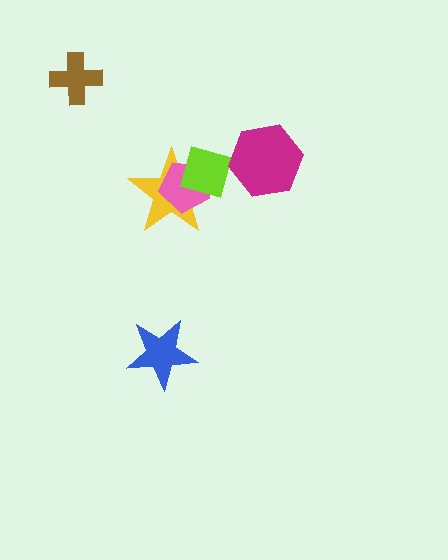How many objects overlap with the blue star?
0 objects overlap with the blue star.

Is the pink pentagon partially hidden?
Yes, it is partially covered by another shape.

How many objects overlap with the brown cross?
0 objects overlap with the brown cross.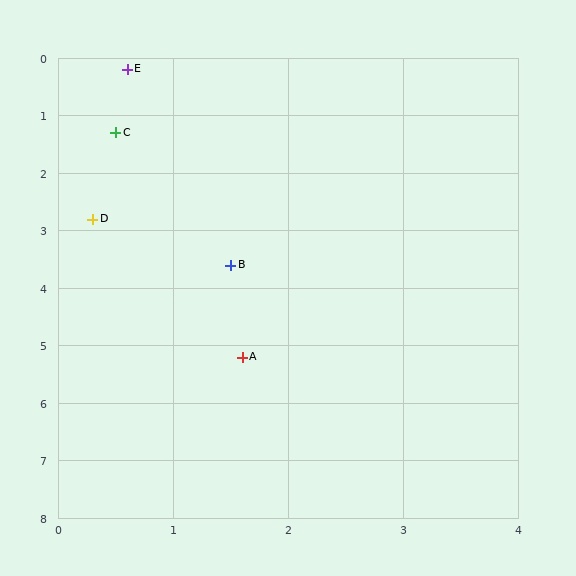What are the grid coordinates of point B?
Point B is at approximately (1.5, 3.6).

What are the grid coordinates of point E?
Point E is at approximately (0.6, 0.2).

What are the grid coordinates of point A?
Point A is at approximately (1.6, 5.2).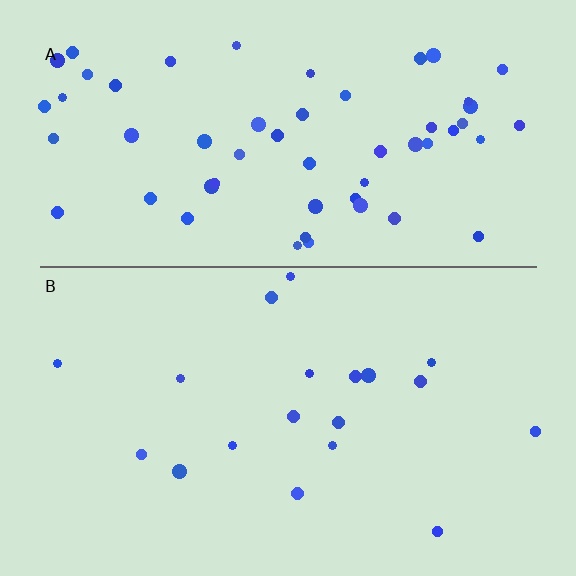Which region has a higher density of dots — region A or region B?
A (the top).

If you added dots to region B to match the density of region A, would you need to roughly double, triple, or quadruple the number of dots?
Approximately triple.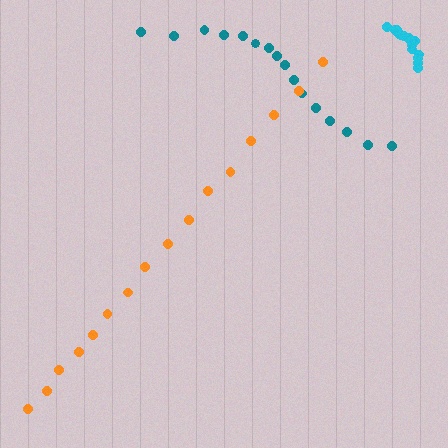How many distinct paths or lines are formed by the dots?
There are 3 distinct paths.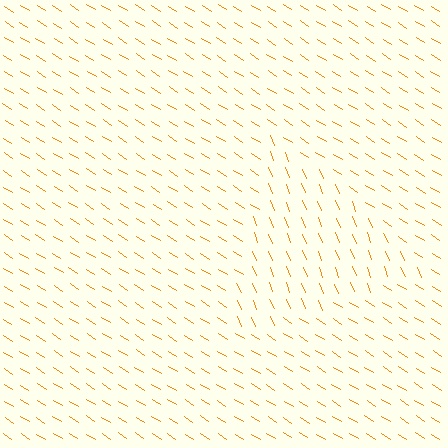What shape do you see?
I see a triangle.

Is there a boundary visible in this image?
Yes, there is a texture boundary formed by a change in line orientation.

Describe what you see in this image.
The image is filled with small orange line segments. A triangle region in the image has lines oriented differently from the surrounding lines, creating a visible texture boundary.